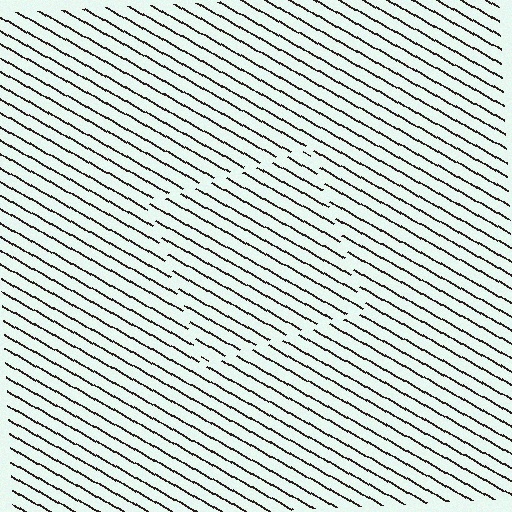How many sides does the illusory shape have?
4 sides — the line-ends trace a square.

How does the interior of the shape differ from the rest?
The interior of the shape contains the same grating, shifted by half a period — the contour is defined by the phase discontinuity where line-ends from the inner and outer gratings abut.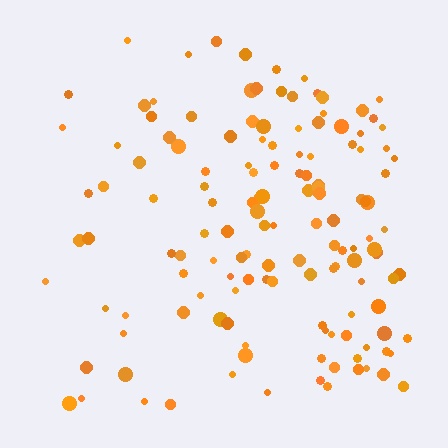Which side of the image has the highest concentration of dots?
The right.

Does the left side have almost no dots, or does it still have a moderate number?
Still a moderate number, just noticeably fewer than the right.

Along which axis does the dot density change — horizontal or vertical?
Horizontal.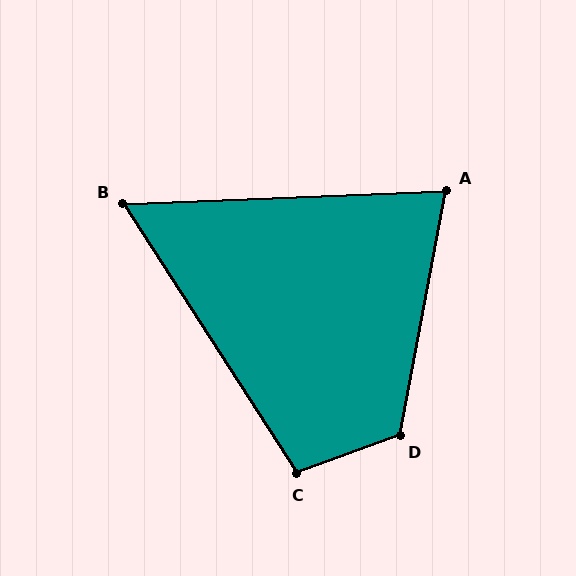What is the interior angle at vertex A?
Approximately 77 degrees (acute).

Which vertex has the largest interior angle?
D, at approximately 120 degrees.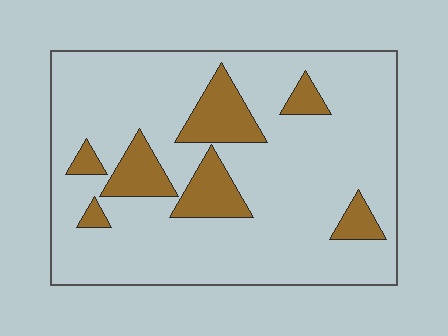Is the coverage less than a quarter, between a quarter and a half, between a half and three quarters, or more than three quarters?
Less than a quarter.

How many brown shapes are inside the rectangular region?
7.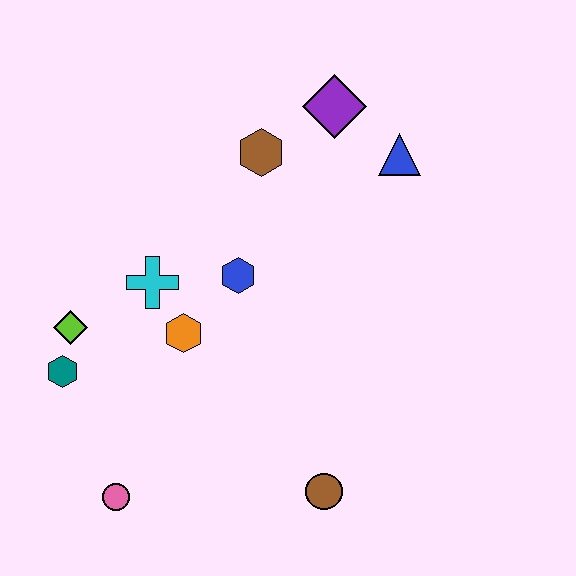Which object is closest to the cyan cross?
The orange hexagon is closest to the cyan cross.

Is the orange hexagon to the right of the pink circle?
Yes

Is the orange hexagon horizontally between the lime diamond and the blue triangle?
Yes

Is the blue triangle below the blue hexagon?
No